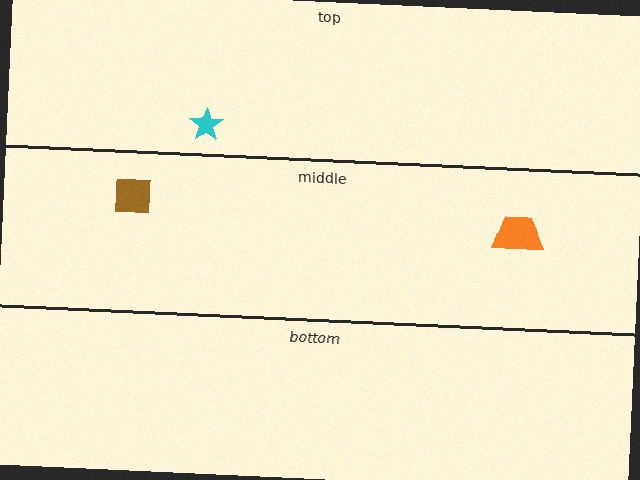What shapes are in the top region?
The cyan star.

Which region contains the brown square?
The middle region.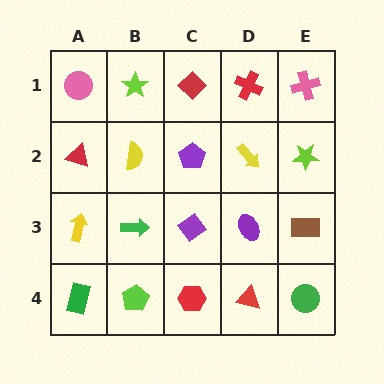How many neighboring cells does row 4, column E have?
2.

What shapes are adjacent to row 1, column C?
A purple pentagon (row 2, column C), a lime star (row 1, column B), a red cross (row 1, column D).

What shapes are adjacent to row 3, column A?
A red triangle (row 2, column A), a green rectangle (row 4, column A), a green arrow (row 3, column B).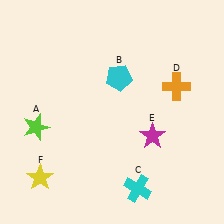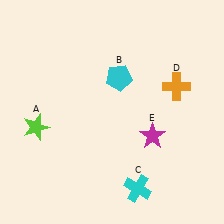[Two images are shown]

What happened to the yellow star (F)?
The yellow star (F) was removed in Image 2. It was in the bottom-left area of Image 1.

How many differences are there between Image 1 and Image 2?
There is 1 difference between the two images.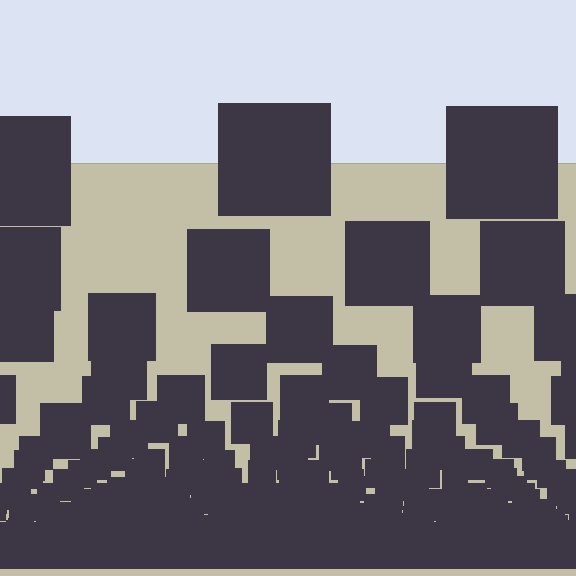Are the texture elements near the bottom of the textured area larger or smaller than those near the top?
Smaller. The gradient is inverted — elements near the bottom are smaller and denser.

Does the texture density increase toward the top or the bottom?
Density increases toward the bottom.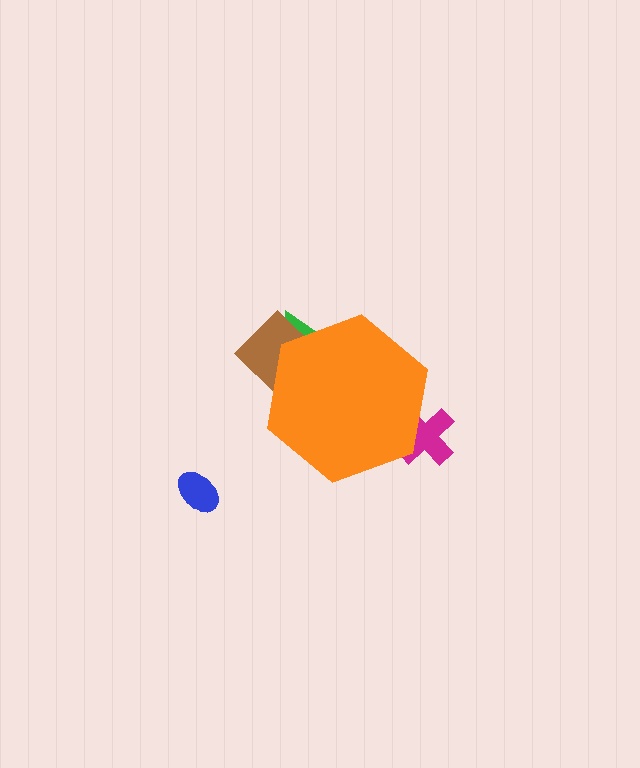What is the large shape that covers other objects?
An orange hexagon.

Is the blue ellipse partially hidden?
No, the blue ellipse is fully visible.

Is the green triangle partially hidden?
Yes, the green triangle is partially hidden behind the orange hexagon.